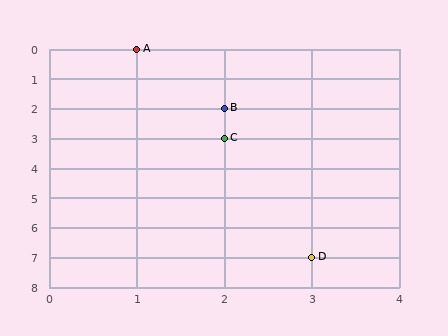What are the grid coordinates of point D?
Point D is at grid coordinates (3, 7).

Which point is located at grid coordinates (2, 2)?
Point B is at (2, 2).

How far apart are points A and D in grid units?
Points A and D are 2 columns and 7 rows apart (about 7.3 grid units diagonally).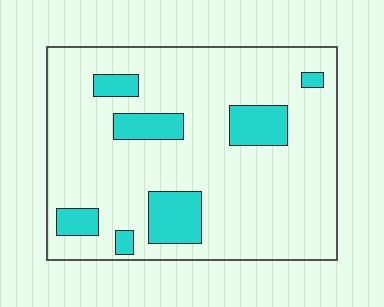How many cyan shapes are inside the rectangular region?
7.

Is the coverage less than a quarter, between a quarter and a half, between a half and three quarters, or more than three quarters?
Less than a quarter.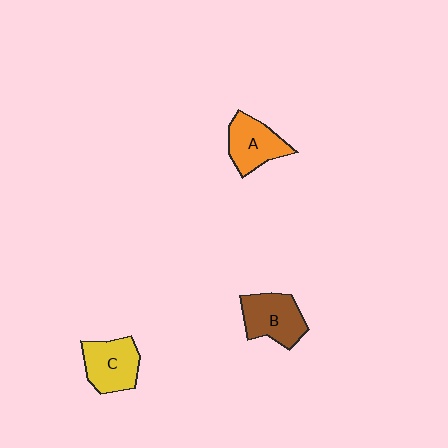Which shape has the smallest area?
Shape A (orange).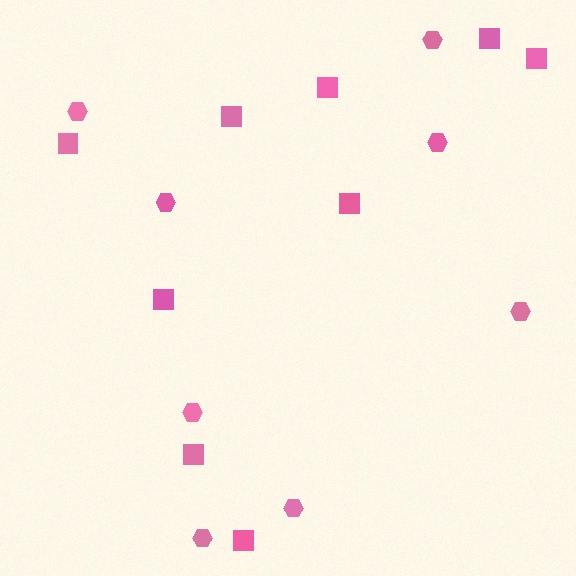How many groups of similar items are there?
There are 2 groups: one group of hexagons (8) and one group of squares (9).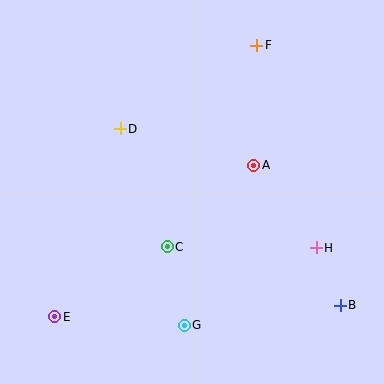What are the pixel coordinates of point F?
Point F is at (257, 45).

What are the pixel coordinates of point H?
Point H is at (316, 248).